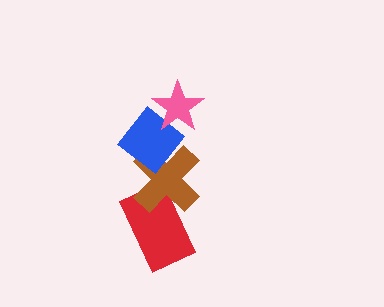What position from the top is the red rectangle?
The red rectangle is 4th from the top.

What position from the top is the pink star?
The pink star is 1st from the top.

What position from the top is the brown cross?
The brown cross is 3rd from the top.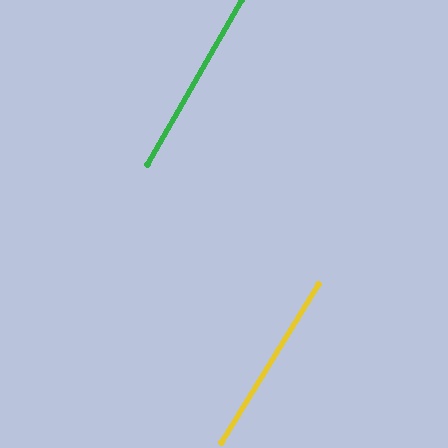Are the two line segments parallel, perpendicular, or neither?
Parallel — their directions differ by only 1.9°.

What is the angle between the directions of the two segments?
Approximately 2 degrees.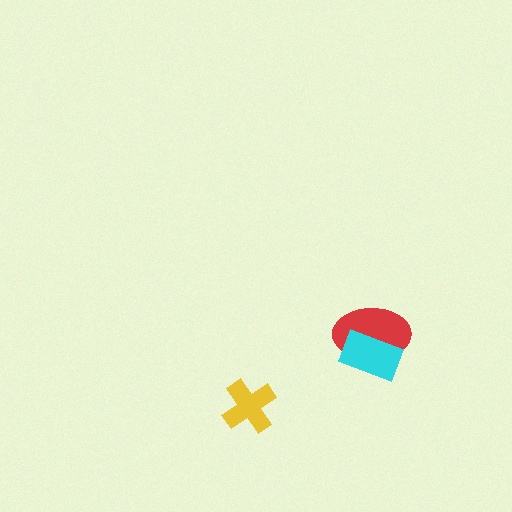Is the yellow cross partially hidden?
No, no other shape covers it.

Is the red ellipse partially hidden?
Yes, it is partially covered by another shape.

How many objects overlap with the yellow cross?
0 objects overlap with the yellow cross.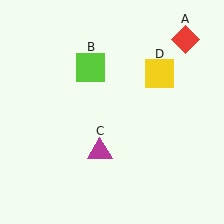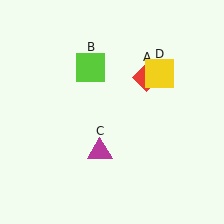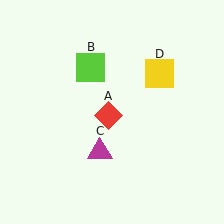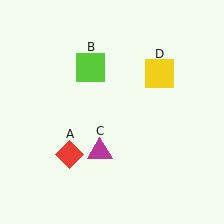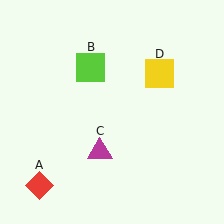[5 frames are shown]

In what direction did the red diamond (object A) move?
The red diamond (object A) moved down and to the left.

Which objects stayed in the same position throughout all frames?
Lime square (object B) and magenta triangle (object C) and yellow square (object D) remained stationary.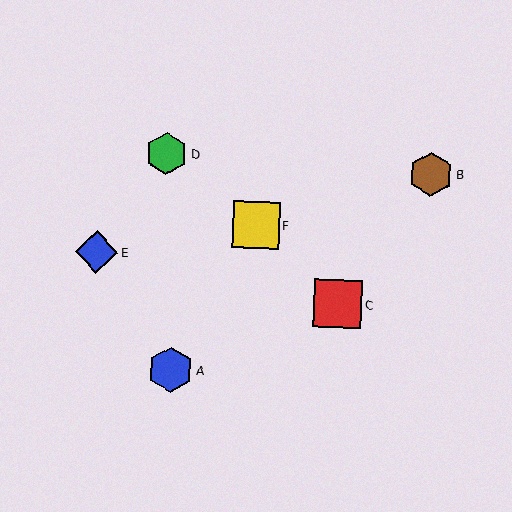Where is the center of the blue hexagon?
The center of the blue hexagon is at (171, 370).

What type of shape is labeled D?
Shape D is a green hexagon.